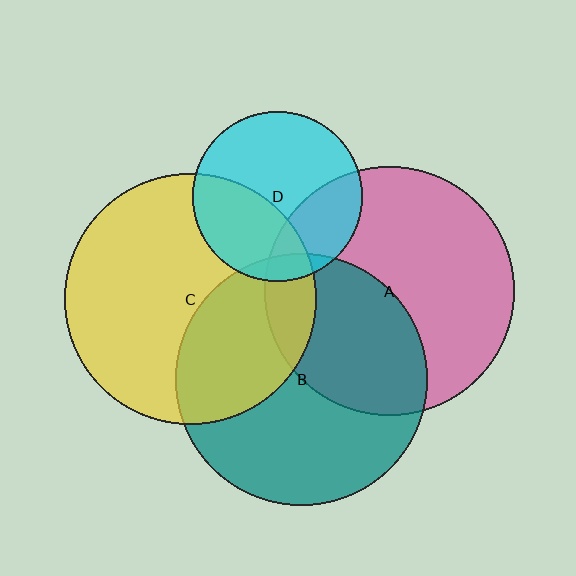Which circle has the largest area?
Circle B (teal).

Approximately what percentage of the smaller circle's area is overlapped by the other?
Approximately 35%.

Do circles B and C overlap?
Yes.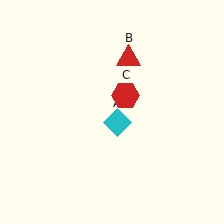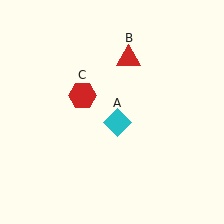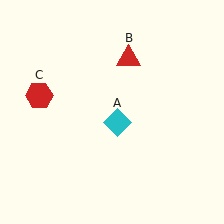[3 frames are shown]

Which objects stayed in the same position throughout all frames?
Cyan diamond (object A) and red triangle (object B) remained stationary.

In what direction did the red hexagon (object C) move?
The red hexagon (object C) moved left.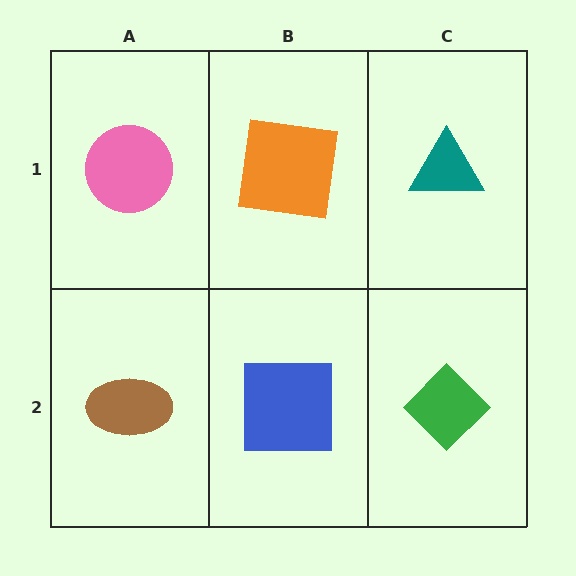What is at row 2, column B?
A blue square.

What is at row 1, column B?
An orange square.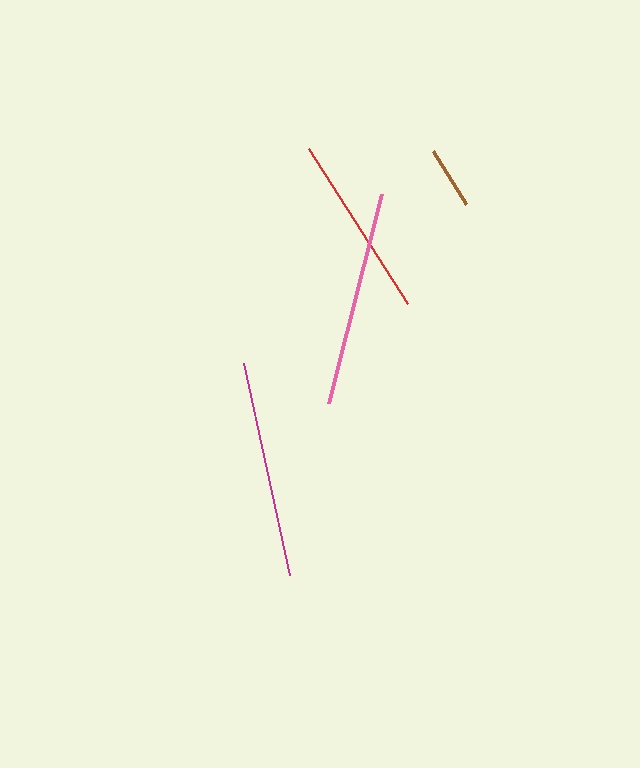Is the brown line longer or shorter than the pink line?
The pink line is longer than the brown line.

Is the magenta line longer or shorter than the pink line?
The magenta line is longer than the pink line.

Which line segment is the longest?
The magenta line is the longest at approximately 217 pixels.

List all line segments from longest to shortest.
From longest to shortest: magenta, pink, red, brown.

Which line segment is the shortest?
The brown line is the shortest at approximately 62 pixels.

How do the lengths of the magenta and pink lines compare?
The magenta and pink lines are approximately the same length.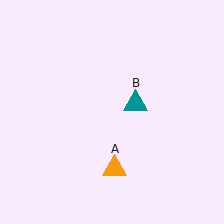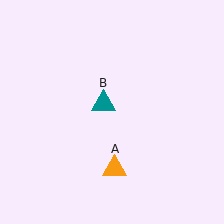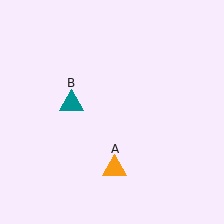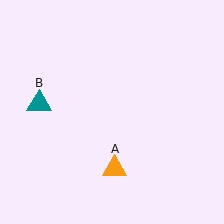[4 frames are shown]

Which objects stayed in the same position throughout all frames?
Orange triangle (object A) remained stationary.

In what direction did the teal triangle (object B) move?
The teal triangle (object B) moved left.